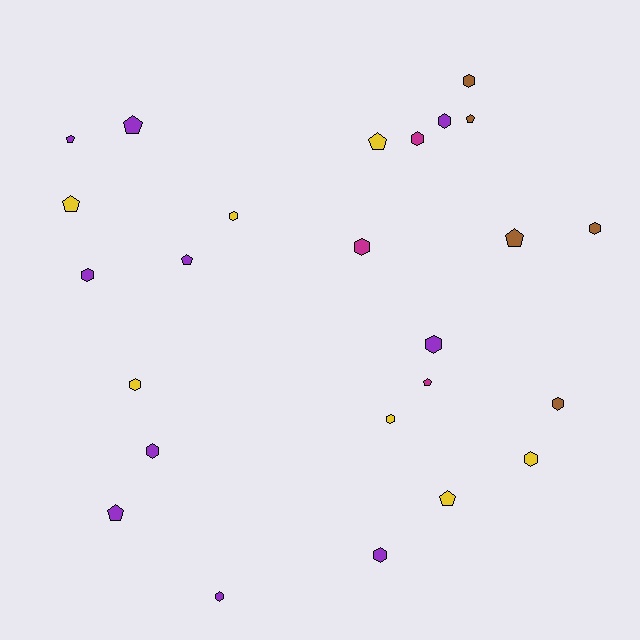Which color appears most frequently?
Purple, with 10 objects.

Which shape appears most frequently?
Hexagon, with 15 objects.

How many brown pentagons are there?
There are 2 brown pentagons.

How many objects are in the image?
There are 25 objects.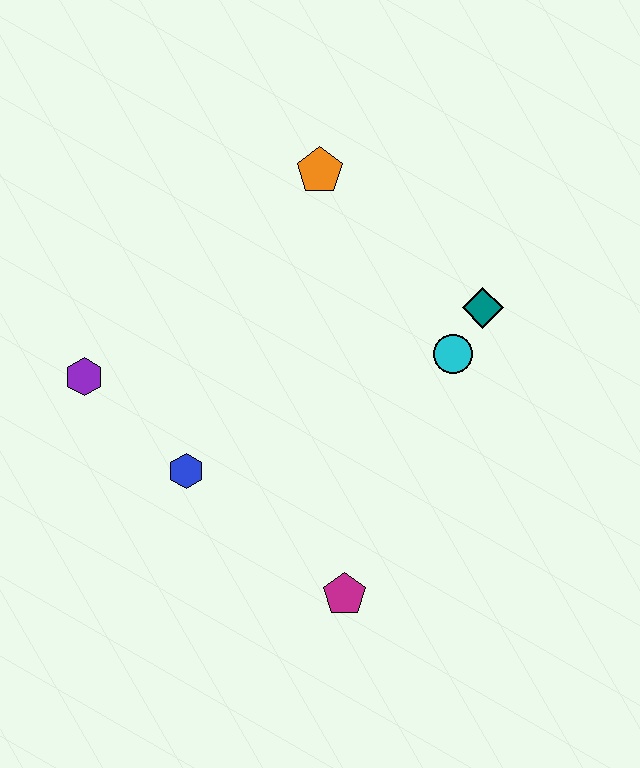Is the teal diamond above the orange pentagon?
No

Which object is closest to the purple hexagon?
The blue hexagon is closest to the purple hexagon.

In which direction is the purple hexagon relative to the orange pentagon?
The purple hexagon is to the left of the orange pentagon.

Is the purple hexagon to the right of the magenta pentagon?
No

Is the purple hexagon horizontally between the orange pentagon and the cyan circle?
No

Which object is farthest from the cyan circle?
The purple hexagon is farthest from the cyan circle.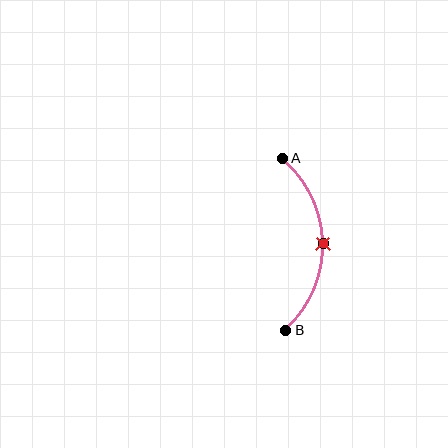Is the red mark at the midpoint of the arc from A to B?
Yes. The red mark lies on the arc at equal arc-length from both A and B — it is the arc midpoint.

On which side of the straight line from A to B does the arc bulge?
The arc bulges to the right of the straight line connecting A and B.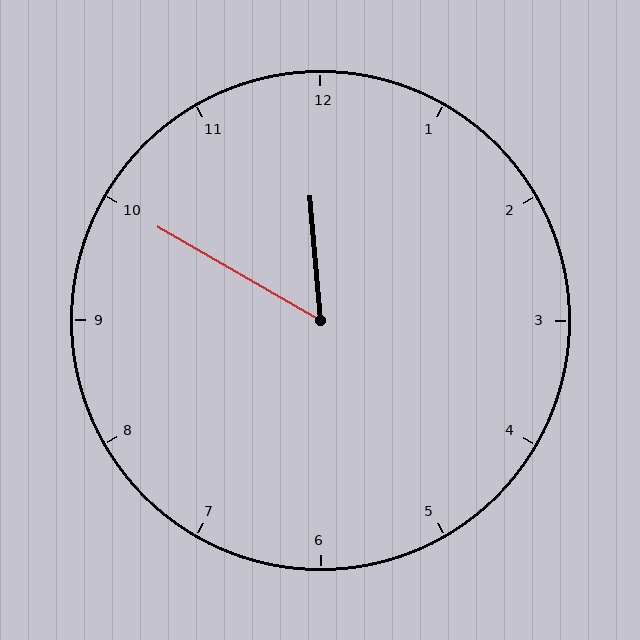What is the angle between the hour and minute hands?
Approximately 55 degrees.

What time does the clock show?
11:50.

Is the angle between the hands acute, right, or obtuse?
It is acute.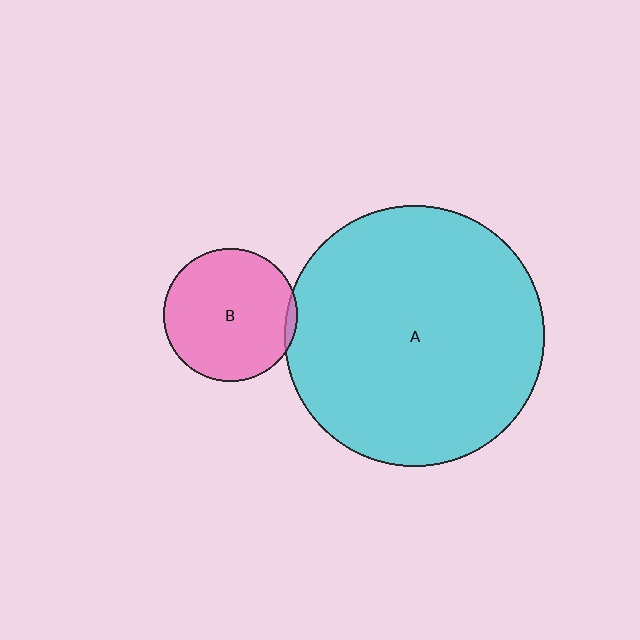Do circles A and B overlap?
Yes.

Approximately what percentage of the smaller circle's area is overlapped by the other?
Approximately 5%.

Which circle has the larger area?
Circle A (cyan).